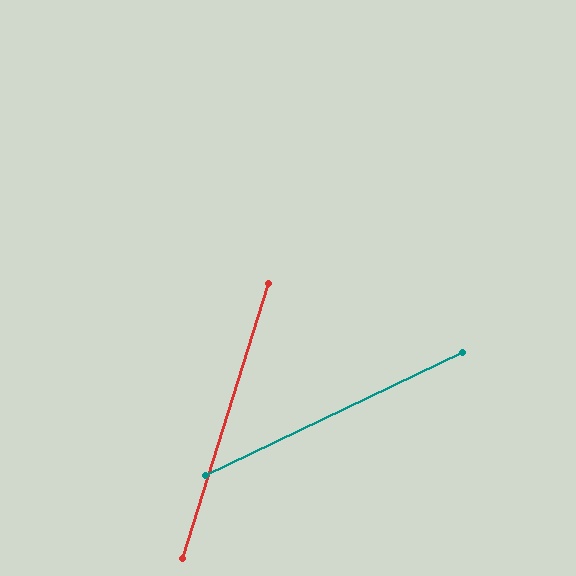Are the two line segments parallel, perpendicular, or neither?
Neither parallel nor perpendicular — they differ by about 47°.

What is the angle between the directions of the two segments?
Approximately 47 degrees.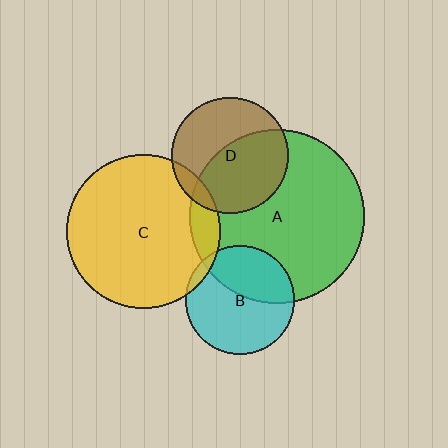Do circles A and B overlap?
Yes.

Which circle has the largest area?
Circle A (green).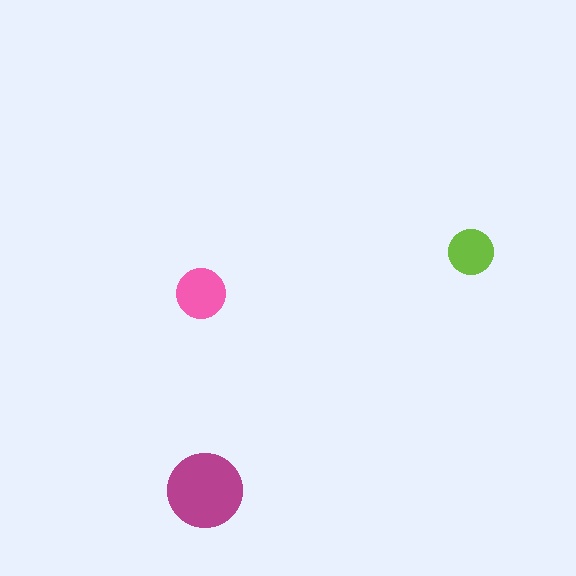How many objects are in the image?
There are 3 objects in the image.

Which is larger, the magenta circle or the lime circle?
The magenta one.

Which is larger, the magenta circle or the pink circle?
The magenta one.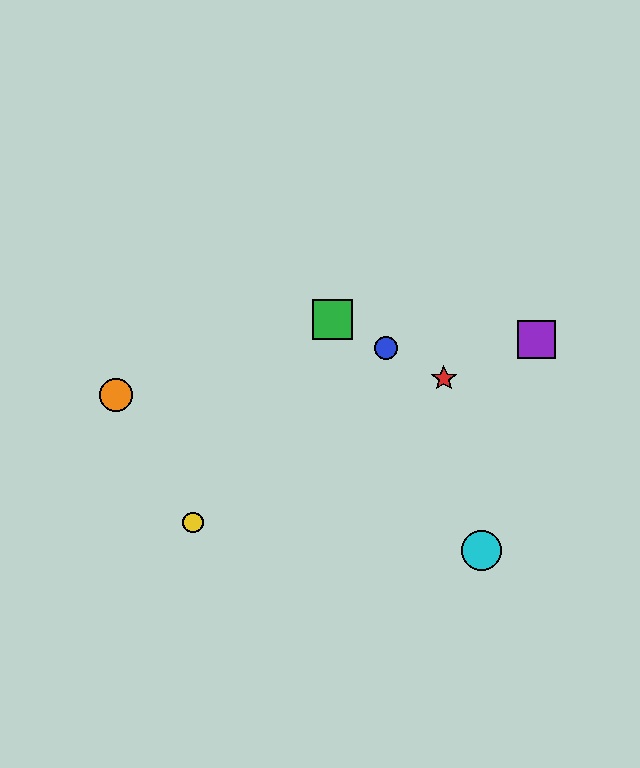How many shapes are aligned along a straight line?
3 shapes (the red star, the blue circle, the green square) are aligned along a straight line.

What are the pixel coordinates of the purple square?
The purple square is at (536, 339).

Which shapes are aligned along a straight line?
The red star, the blue circle, the green square are aligned along a straight line.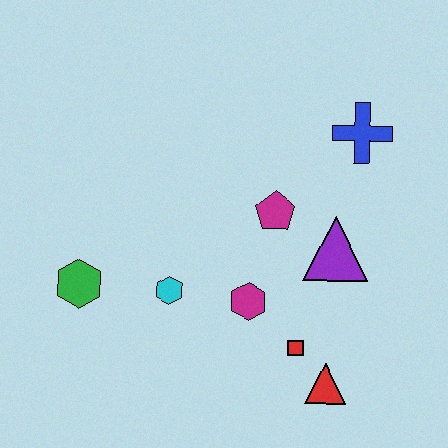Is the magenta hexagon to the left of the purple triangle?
Yes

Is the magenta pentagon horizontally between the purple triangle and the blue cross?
No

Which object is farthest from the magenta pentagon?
The green hexagon is farthest from the magenta pentagon.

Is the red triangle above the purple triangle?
No